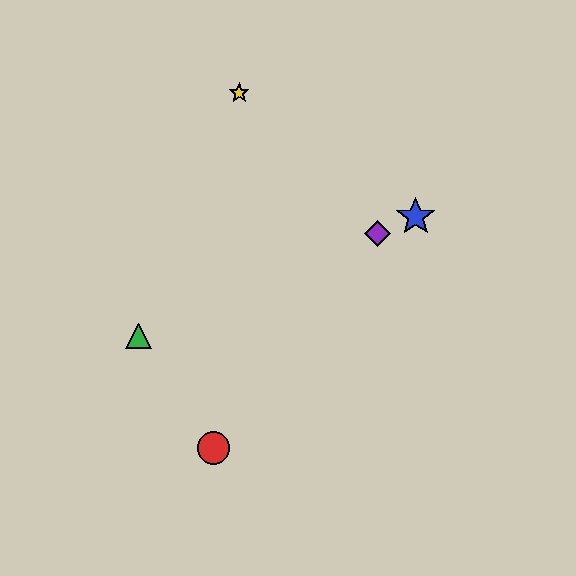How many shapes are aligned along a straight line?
3 shapes (the blue star, the green triangle, the purple diamond) are aligned along a straight line.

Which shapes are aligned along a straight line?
The blue star, the green triangle, the purple diamond are aligned along a straight line.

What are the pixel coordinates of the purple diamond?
The purple diamond is at (377, 233).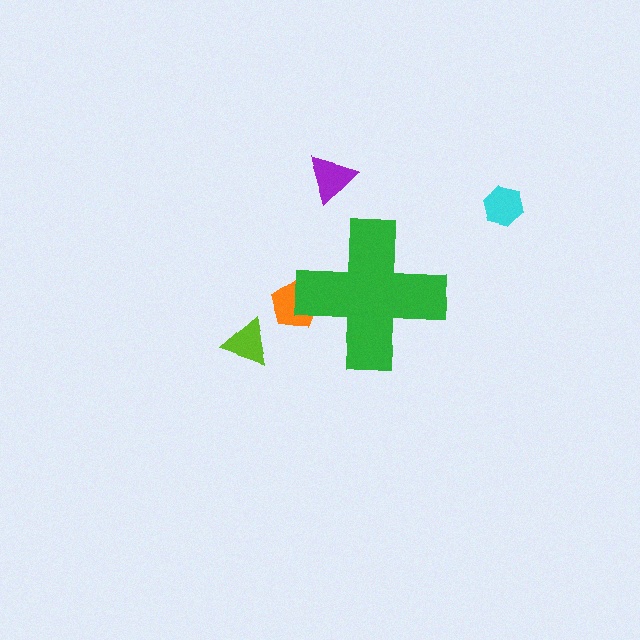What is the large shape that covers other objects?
A green cross.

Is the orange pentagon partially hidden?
Yes, the orange pentagon is partially hidden behind the green cross.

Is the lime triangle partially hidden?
No, the lime triangle is fully visible.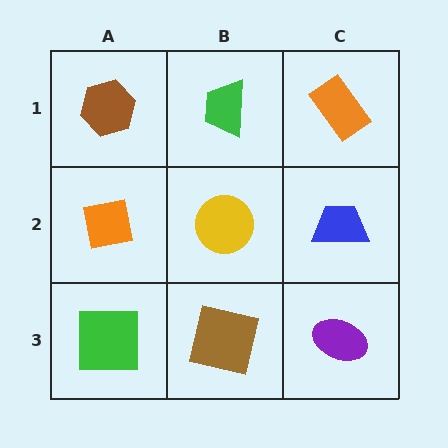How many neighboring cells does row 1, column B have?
3.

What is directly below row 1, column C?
A blue trapezoid.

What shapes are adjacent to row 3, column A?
An orange square (row 2, column A), a brown square (row 3, column B).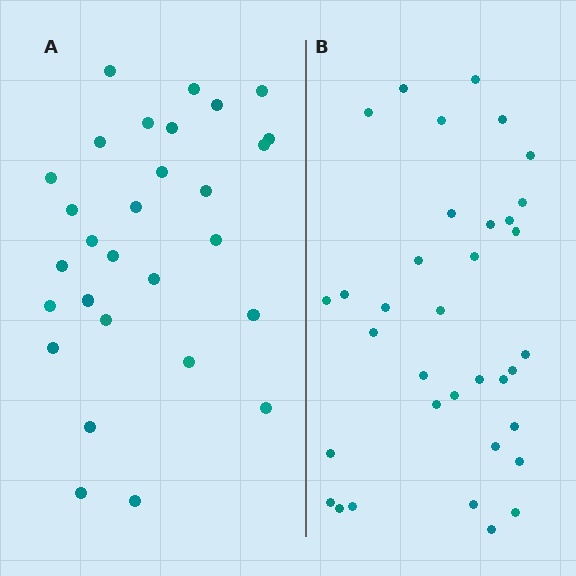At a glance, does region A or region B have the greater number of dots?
Region B (the right region) has more dots.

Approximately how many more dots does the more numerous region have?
Region B has about 6 more dots than region A.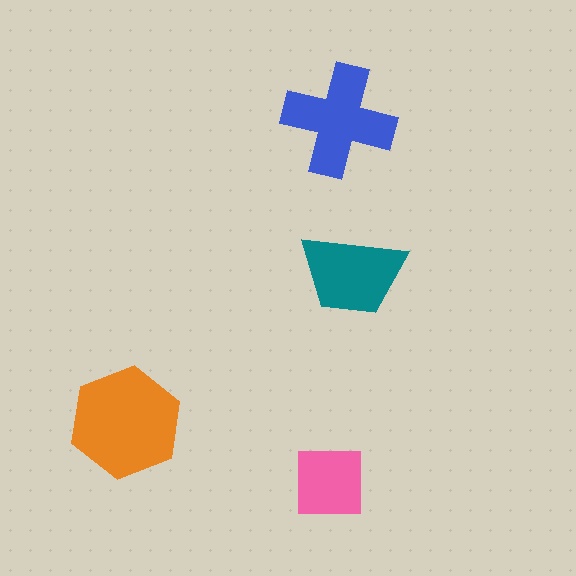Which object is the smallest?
The pink square.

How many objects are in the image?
There are 4 objects in the image.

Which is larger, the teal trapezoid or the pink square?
The teal trapezoid.